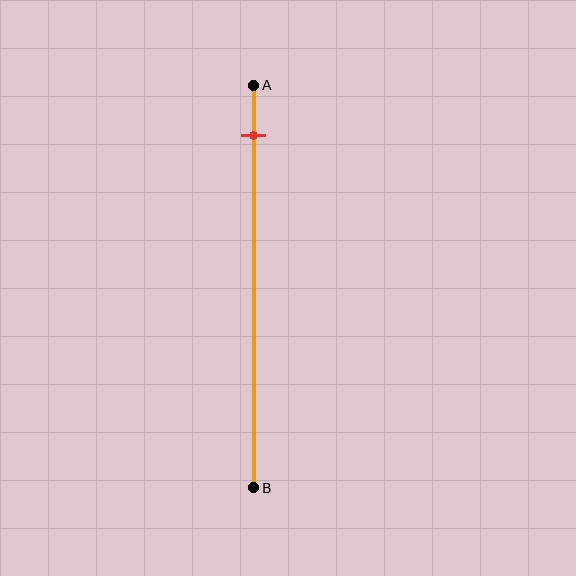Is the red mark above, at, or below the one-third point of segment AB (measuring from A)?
The red mark is above the one-third point of segment AB.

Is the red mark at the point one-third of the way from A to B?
No, the mark is at about 15% from A, not at the 33% one-third point.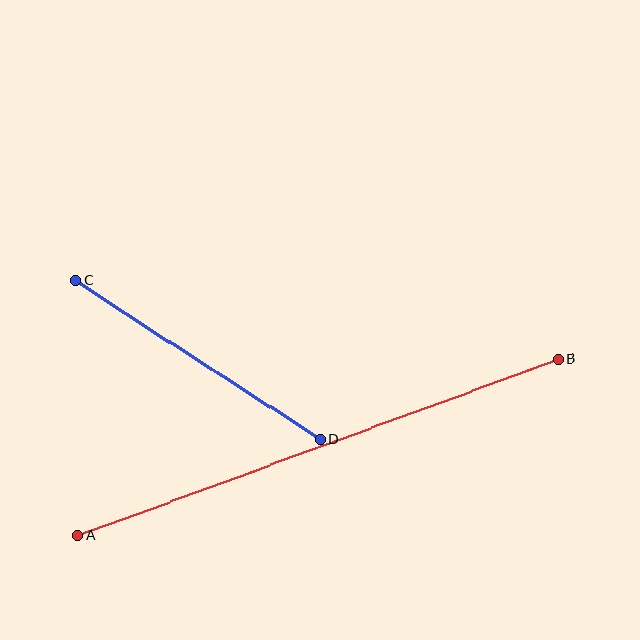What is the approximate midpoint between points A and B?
The midpoint is at approximately (318, 447) pixels.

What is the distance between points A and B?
The distance is approximately 512 pixels.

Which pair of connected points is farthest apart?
Points A and B are farthest apart.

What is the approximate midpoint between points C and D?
The midpoint is at approximately (198, 360) pixels.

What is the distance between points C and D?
The distance is approximately 292 pixels.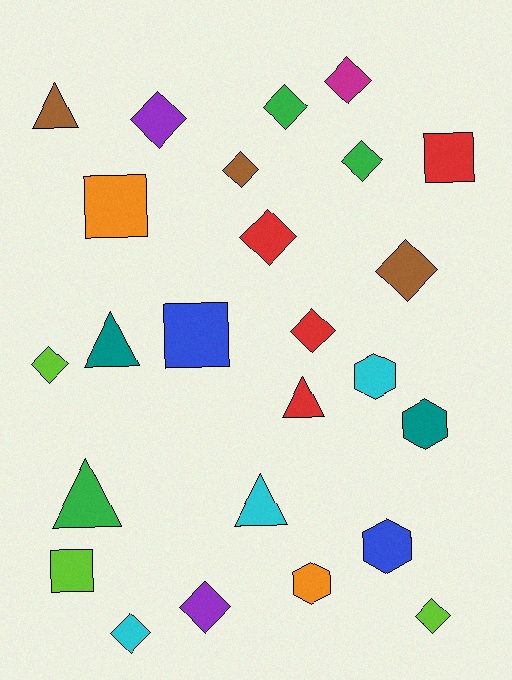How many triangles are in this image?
There are 5 triangles.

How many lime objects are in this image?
There are 3 lime objects.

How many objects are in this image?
There are 25 objects.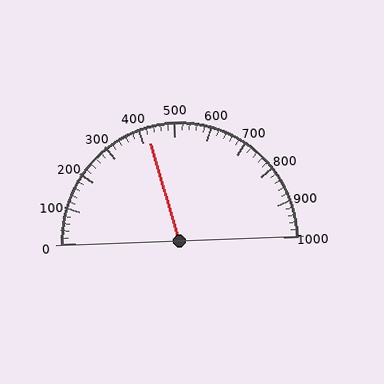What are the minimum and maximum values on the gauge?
The gauge ranges from 0 to 1000.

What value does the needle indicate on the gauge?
The needle indicates approximately 420.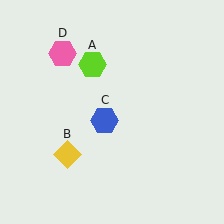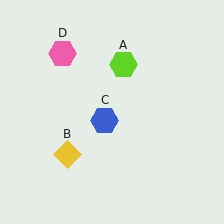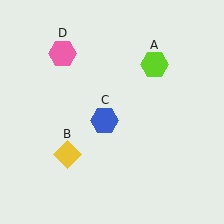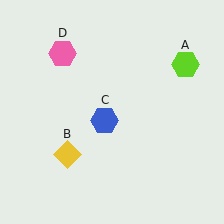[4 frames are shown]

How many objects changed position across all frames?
1 object changed position: lime hexagon (object A).